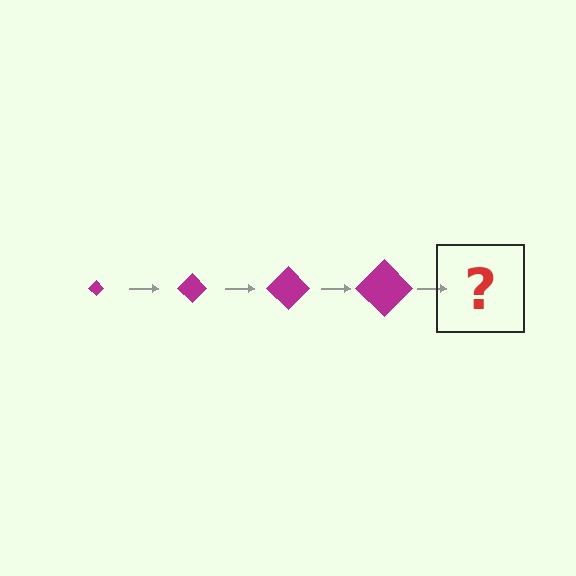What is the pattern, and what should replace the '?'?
The pattern is that the diamond gets progressively larger each step. The '?' should be a magenta diamond, larger than the previous one.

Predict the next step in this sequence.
The next step is a magenta diamond, larger than the previous one.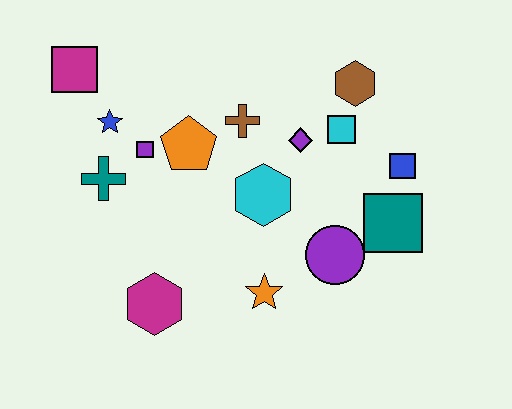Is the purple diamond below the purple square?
No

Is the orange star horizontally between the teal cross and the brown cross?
No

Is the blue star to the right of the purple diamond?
No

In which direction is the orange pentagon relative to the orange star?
The orange pentagon is above the orange star.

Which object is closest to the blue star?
The purple square is closest to the blue star.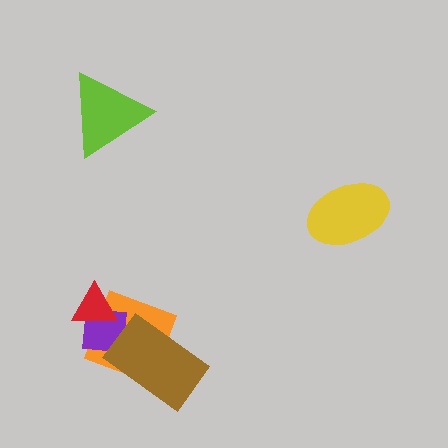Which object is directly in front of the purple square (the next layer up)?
The red triangle is directly in front of the purple square.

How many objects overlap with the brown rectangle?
2 objects overlap with the brown rectangle.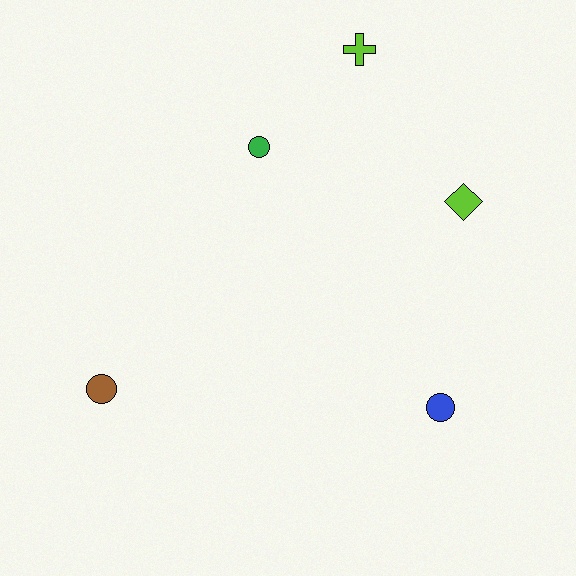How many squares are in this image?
There are no squares.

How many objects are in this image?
There are 5 objects.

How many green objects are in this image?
There is 1 green object.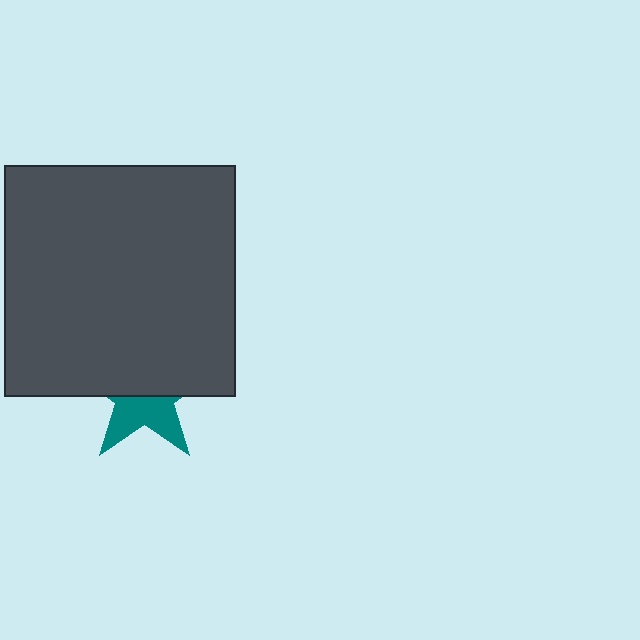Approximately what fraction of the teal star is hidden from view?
Roughly 58% of the teal star is hidden behind the dark gray square.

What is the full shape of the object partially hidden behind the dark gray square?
The partially hidden object is a teal star.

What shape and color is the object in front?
The object in front is a dark gray square.